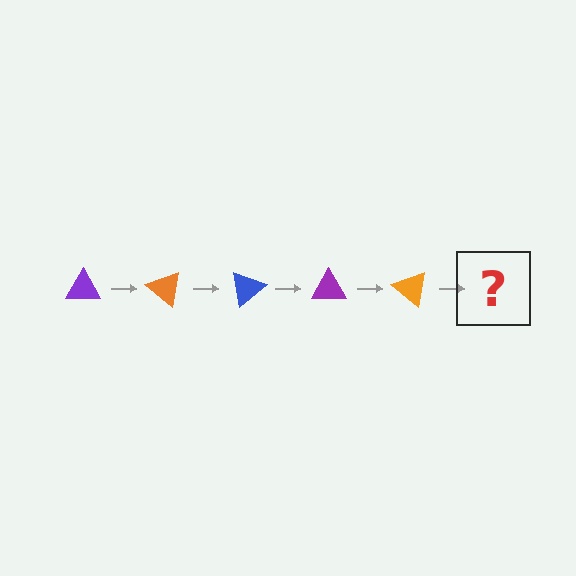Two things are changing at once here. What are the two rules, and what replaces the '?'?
The two rules are that it rotates 40 degrees each step and the color cycles through purple, orange, and blue. The '?' should be a blue triangle, rotated 200 degrees from the start.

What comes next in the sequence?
The next element should be a blue triangle, rotated 200 degrees from the start.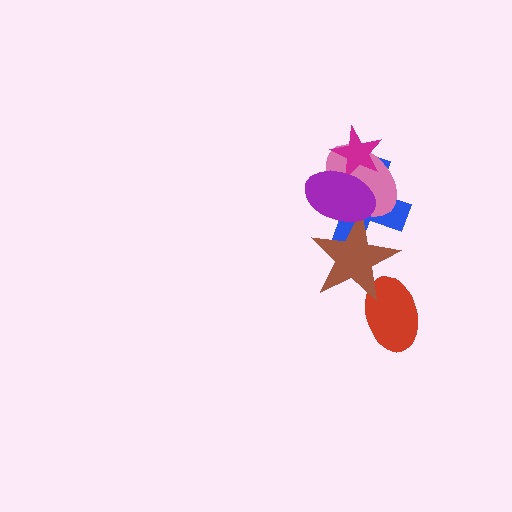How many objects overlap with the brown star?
4 objects overlap with the brown star.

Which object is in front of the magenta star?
The purple ellipse is in front of the magenta star.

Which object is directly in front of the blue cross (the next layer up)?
The pink ellipse is directly in front of the blue cross.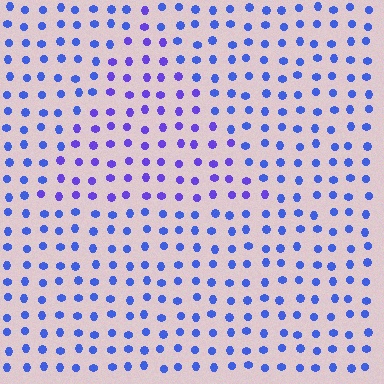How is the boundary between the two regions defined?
The boundary is defined purely by a slight shift in hue (about 27 degrees). Spacing, size, and orientation are identical on both sides.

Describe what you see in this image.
The image is filled with small blue elements in a uniform arrangement. A triangle-shaped region is visible where the elements are tinted to a slightly different hue, forming a subtle color boundary.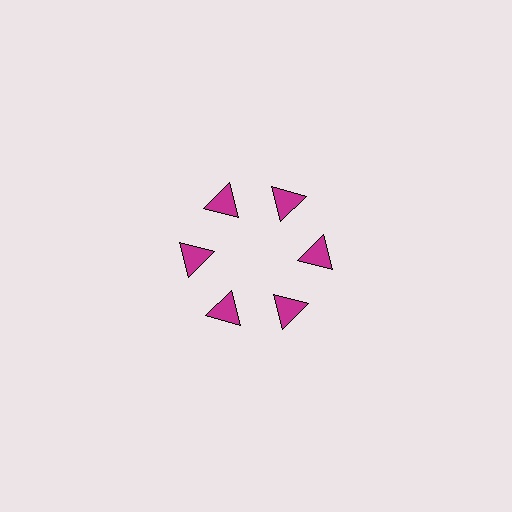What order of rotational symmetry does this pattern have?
This pattern has 6-fold rotational symmetry.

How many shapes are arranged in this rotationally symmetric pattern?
There are 6 shapes, arranged in 6 groups of 1.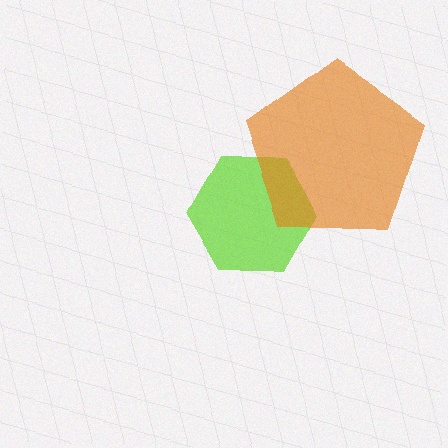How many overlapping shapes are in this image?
There are 2 overlapping shapes in the image.